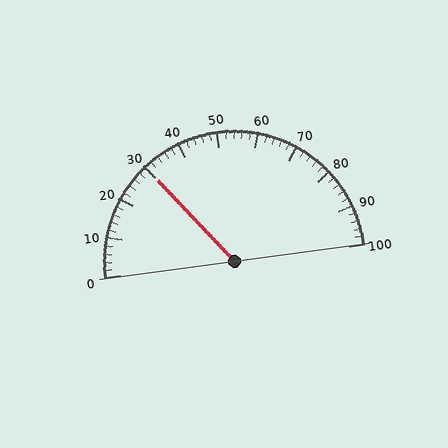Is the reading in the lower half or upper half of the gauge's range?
The reading is in the lower half of the range (0 to 100).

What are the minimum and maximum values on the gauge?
The gauge ranges from 0 to 100.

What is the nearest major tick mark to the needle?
The nearest major tick mark is 30.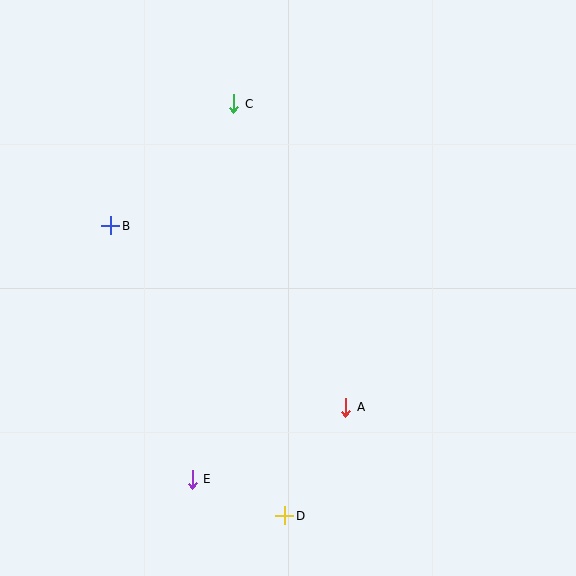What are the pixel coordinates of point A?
Point A is at (346, 407).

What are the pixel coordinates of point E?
Point E is at (192, 479).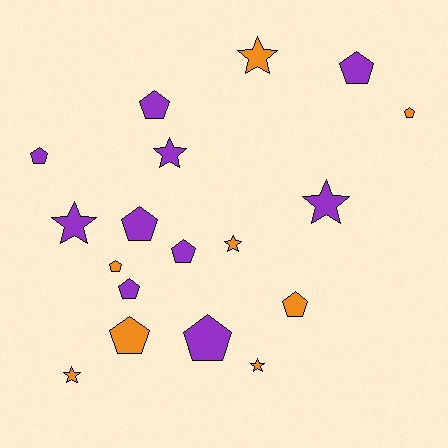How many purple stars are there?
There are 3 purple stars.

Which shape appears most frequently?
Pentagon, with 11 objects.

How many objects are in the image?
There are 18 objects.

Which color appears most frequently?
Purple, with 10 objects.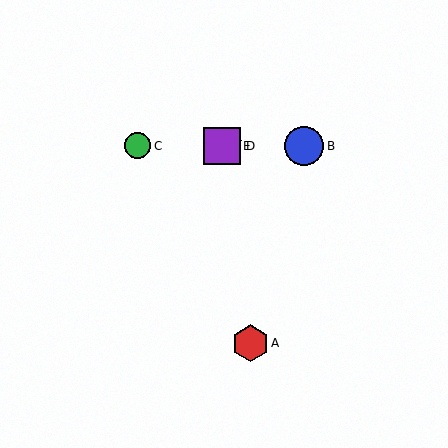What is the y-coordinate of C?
Object C is at y≈146.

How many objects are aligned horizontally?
4 objects (B, C, D, E) are aligned horizontally.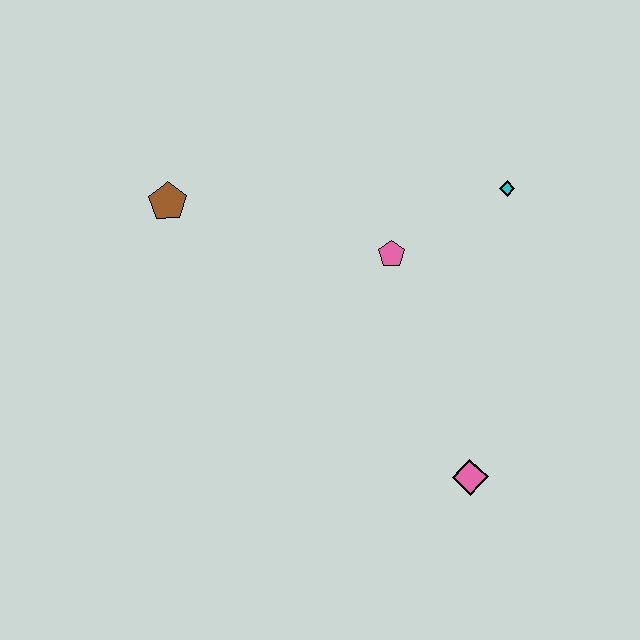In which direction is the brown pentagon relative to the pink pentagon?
The brown pentagon is to the left of the pink pentagon.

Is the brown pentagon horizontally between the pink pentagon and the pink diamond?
No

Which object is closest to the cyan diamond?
The pink pentagon is closest to the cyan diamond.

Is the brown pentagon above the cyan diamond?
No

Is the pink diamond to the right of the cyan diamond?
No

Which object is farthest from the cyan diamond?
The brown pentagon is farthest from the cyan diamond.